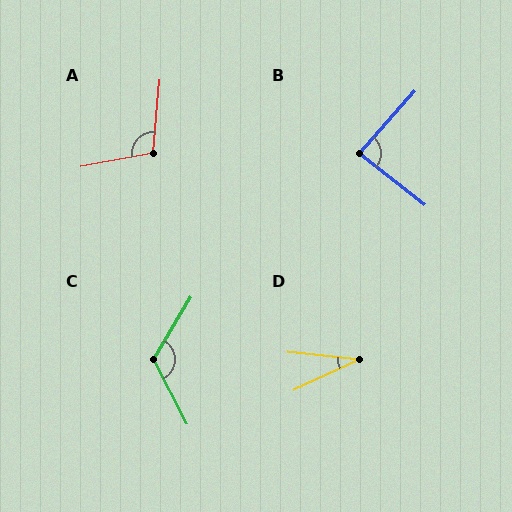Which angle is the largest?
C, at approximately 122 degrees.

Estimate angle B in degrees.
Approximately 86 degrees.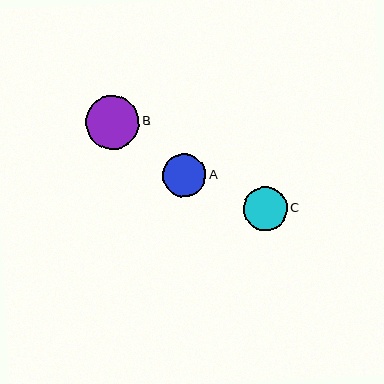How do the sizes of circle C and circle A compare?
Circle C and circle A are approximately the same size.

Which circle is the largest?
Circle B is the largest with a size of approximately 53 pixels.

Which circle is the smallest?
Circle A is the smallest with a size of approximately 43 pixels.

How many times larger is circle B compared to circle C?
Circle B is approximately 1.2 times the size of circle C.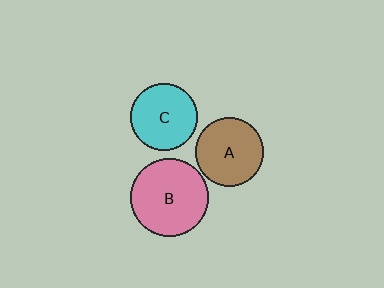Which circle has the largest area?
Circle B (pink).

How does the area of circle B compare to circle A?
Approximately 1.3 times.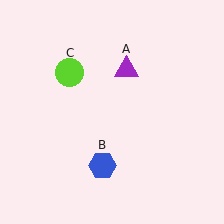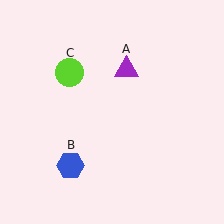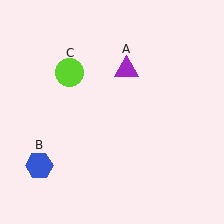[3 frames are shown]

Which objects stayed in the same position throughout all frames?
Purple triangle (object A) and lime circle (object C) remained stationary.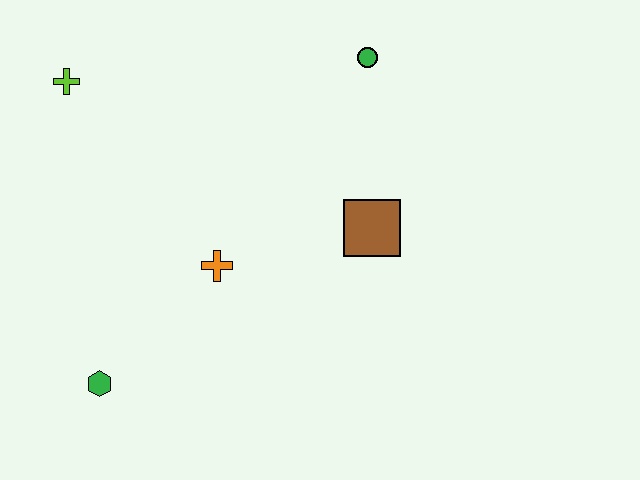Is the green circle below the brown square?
No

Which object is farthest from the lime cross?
The brown square is farthest from the lime cross.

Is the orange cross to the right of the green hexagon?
Yes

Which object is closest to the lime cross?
The orange cross is closest to the lime cross.